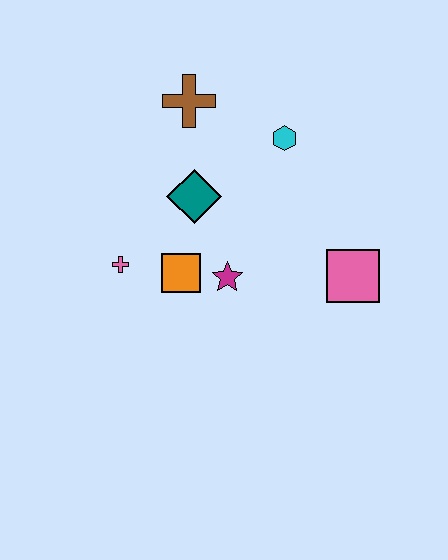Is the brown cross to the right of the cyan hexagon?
No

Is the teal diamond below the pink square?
No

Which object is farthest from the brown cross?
The pink square is farthest from the brown cross.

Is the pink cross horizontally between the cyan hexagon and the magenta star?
No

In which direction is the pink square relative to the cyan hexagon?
The pink square is below the cyan hexagon.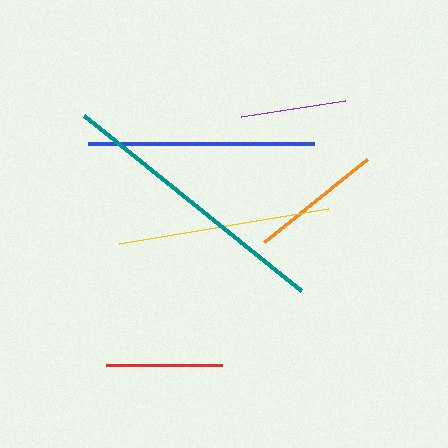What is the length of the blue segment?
The blue segment is approximately 226 pixels long.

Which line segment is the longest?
The teal line is the longest at approximately 279 pixels.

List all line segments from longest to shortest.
From longest to shortest: teal, blue, yellow, orange, red, purple.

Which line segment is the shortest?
The purple line is the shortest at approximately 105 pixels.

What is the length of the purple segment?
The purple segment is approximately 105 pixels long.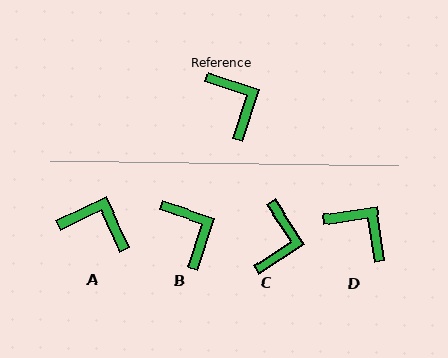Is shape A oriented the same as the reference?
No, it is off by about 44 degrees.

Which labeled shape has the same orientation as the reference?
B.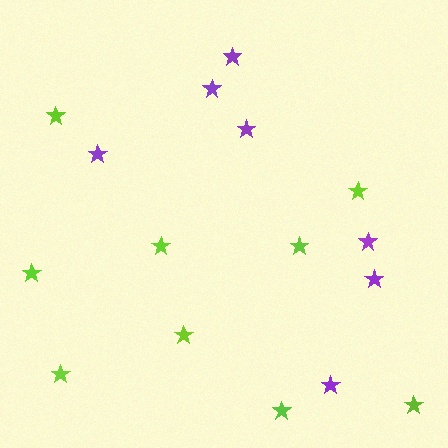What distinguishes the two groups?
There are 2 groups: one group of purple stars (7) and one group of lime stars (9).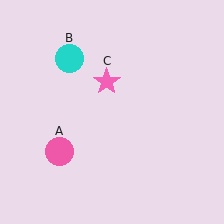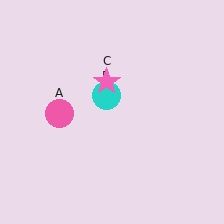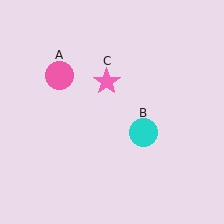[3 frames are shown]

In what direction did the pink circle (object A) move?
The pink circle (object A) moved up.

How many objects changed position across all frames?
2 objects changed position: pink circle (object A), cyan circle (object B).